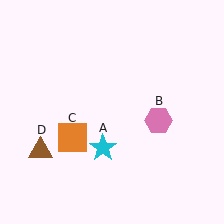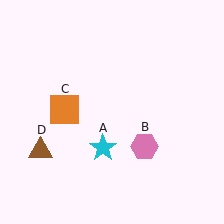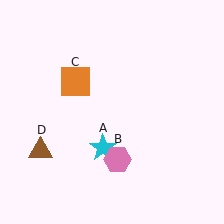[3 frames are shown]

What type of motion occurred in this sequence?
The pink hexagon (object B), orange square (object C) rotated clockwise around the center of the scene.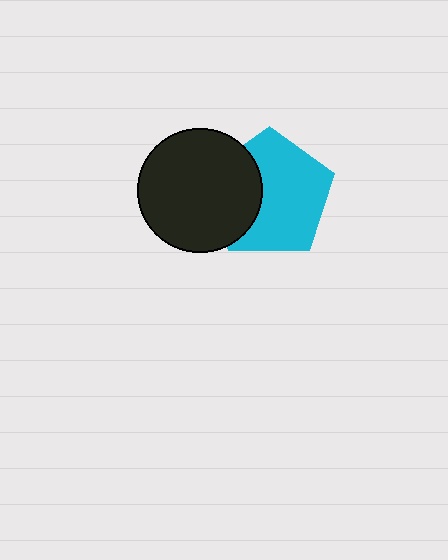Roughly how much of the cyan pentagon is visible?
Most of it is visible (roughly 67%).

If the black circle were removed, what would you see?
You would see the complete cyan pentagon.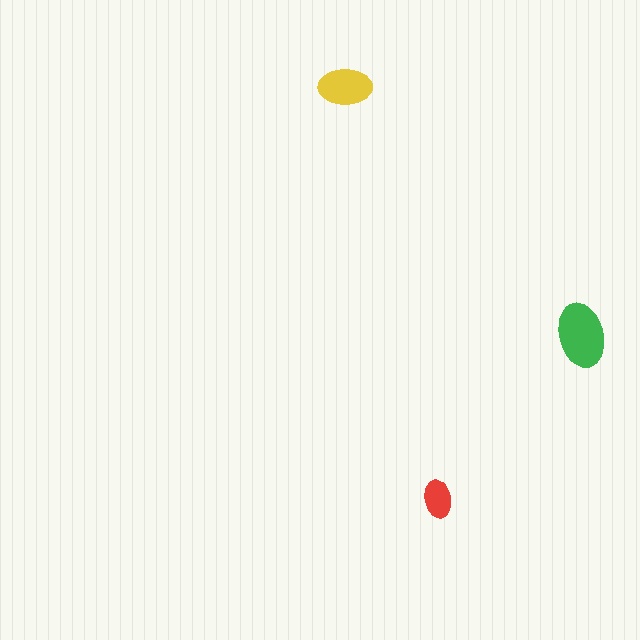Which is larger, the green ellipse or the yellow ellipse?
The green one.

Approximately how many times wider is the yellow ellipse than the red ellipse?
About 1.5 times wider.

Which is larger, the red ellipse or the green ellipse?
The green one.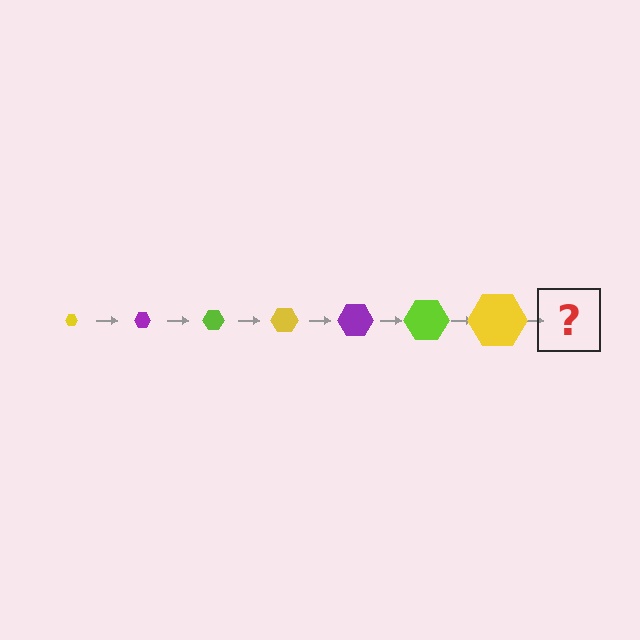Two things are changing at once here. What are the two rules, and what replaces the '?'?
The two rules are that the hexagon grows larger each step and the color cycles through yellow, purple, and lime. The '?' should be a purple hexagon, larger than the previous one.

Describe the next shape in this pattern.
It should be a purple hexagon, larger than the previous one.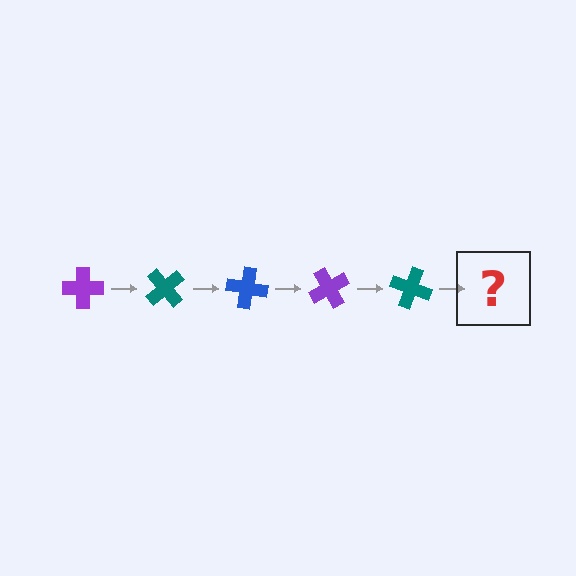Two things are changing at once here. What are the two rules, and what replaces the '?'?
The two rules are that it rotates 50 degrees each step and the color cycles through purple, teal, and blue. The '?' should be a blue cross, rotated 250 degrees from the start.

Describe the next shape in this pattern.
It should be a blue cross, rotated 250 degrees from the start.